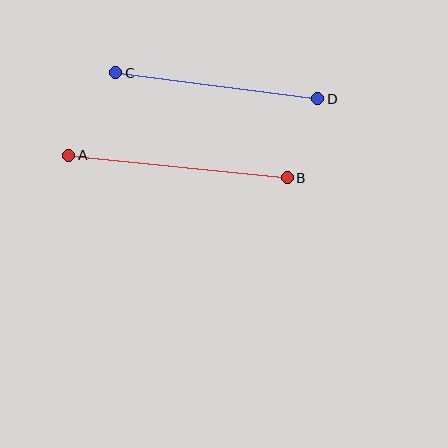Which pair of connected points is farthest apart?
Points A and B are farthest apart.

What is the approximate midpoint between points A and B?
The midpoint is at approximately (178, 167) pixels.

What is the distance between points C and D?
The distance is approximately 204 pixels.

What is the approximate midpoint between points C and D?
The midpoint is at approximately (217, 86) pixels.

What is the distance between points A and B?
The distance is approximately 220 pixels.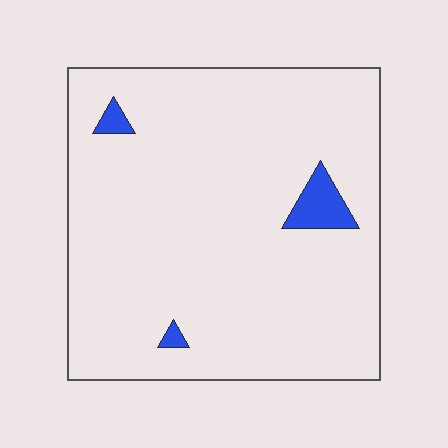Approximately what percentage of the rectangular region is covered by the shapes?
Approximately 5%.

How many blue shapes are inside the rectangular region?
3.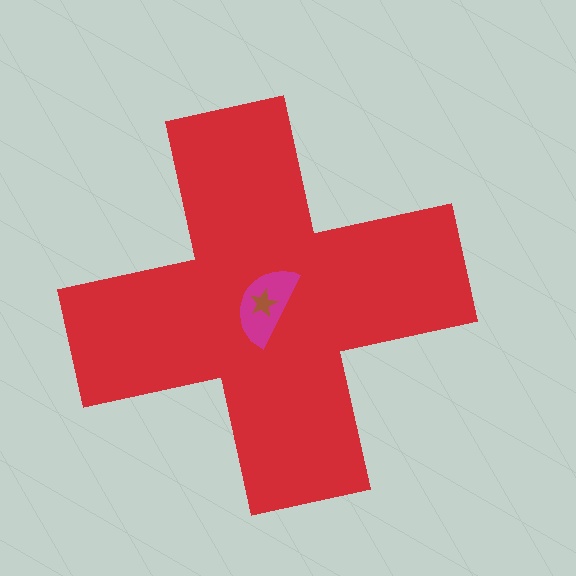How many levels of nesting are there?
3.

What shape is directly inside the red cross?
The magenta semicircle.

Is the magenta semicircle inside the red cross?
Yes.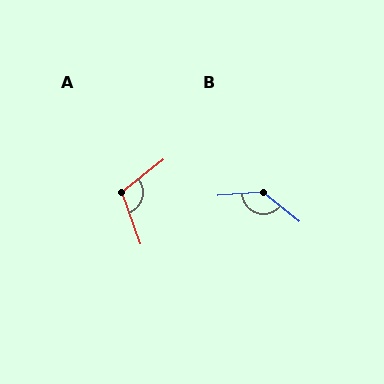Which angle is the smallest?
A, at approximately 108 degrees.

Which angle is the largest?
B, at approximately 136 degrees.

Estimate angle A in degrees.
Approximately 108 degrees.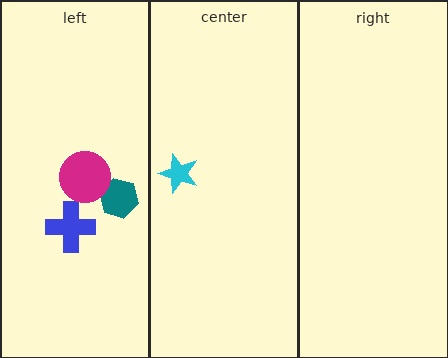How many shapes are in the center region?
1.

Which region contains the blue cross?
The left region.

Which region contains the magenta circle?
The left region.